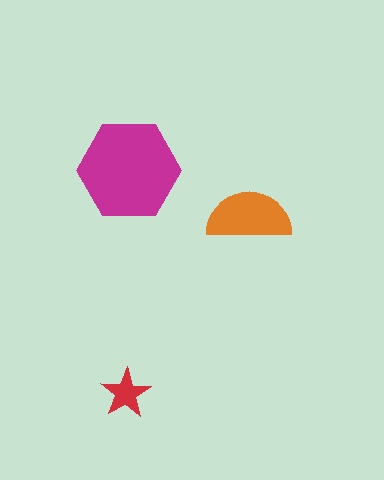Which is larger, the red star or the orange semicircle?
The orange semicircle.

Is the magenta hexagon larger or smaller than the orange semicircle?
Larger.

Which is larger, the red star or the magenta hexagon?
The magenta hexagon.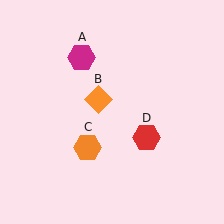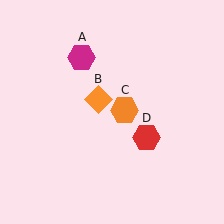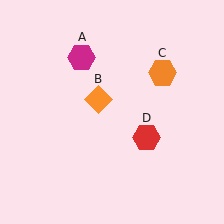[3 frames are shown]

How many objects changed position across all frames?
1 object changed position: orange hexagon (object C).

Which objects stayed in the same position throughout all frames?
Magenta hexagon (object A) and orange diamond (object B) and red hexagon (object D) remained stationary.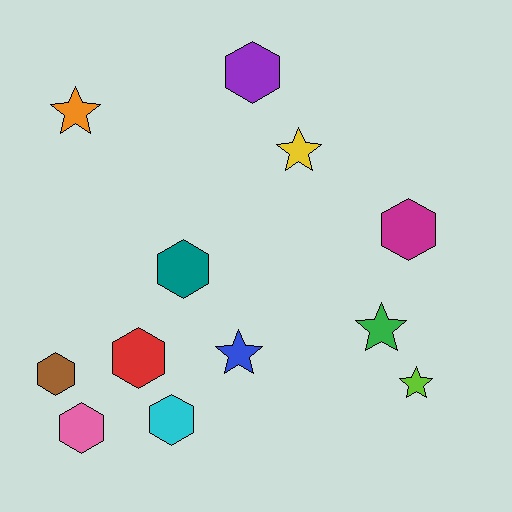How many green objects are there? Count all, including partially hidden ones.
There is 1 green object.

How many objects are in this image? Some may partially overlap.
There are 12 objects.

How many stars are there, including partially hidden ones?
There are 5 stars.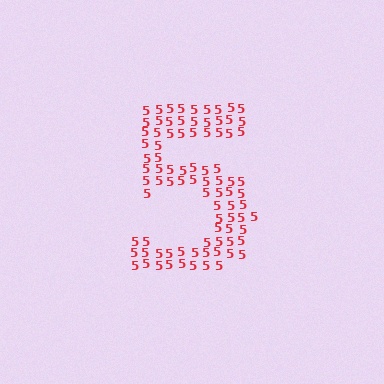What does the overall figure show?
The overall figure shows the digit 5.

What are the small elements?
The small elements are digit 5's.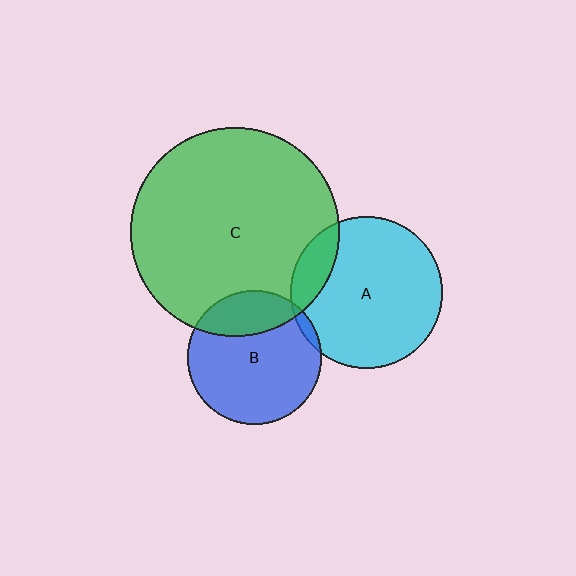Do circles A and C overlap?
Yes.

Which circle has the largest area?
Circle C (green).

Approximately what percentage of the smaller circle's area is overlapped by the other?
Approximately 15%.